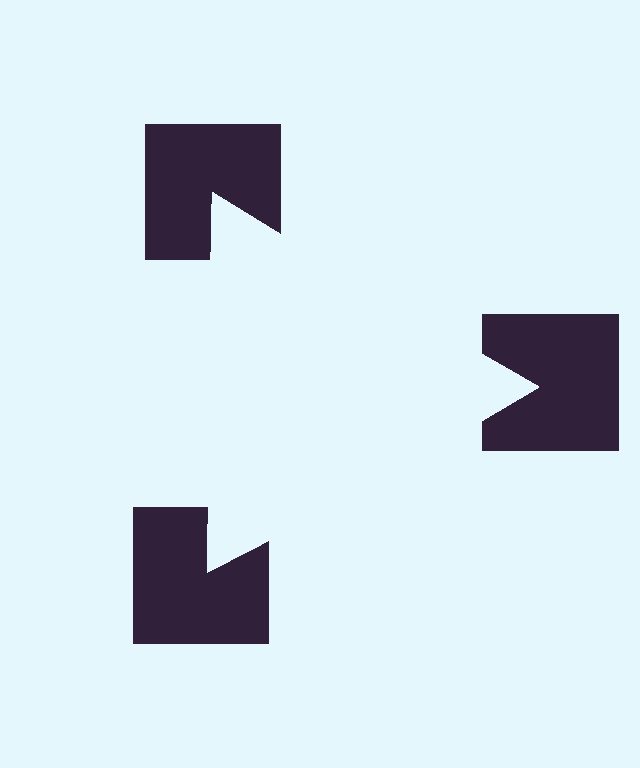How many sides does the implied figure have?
3 sides.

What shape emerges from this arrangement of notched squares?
An illusory triangle — its edges are inferred from the aligned wedge cuts in the notched squares, not physically drawn.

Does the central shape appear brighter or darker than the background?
It typically appears slightly brighter than the background, even though no actual brightness change is drawn.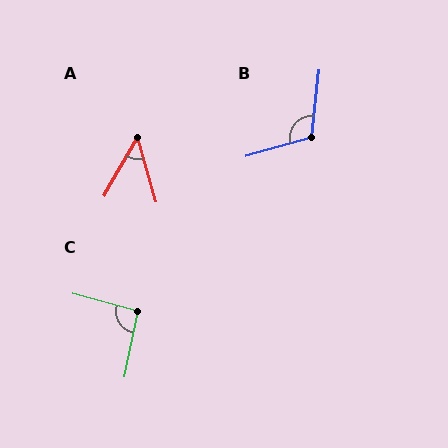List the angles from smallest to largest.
A (45°), C (93°), B (112°).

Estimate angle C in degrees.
Approximately 93 degrees.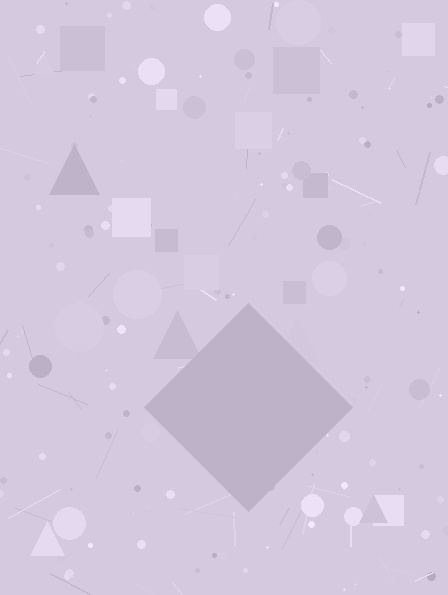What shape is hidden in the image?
A diamond is hidden in the image.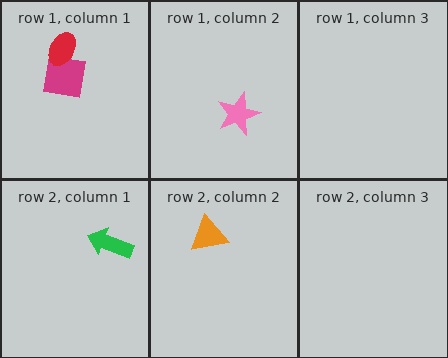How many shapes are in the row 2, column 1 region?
1.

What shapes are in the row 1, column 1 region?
The magenta square, the red ellipse.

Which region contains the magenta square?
The row 1, column 1 region.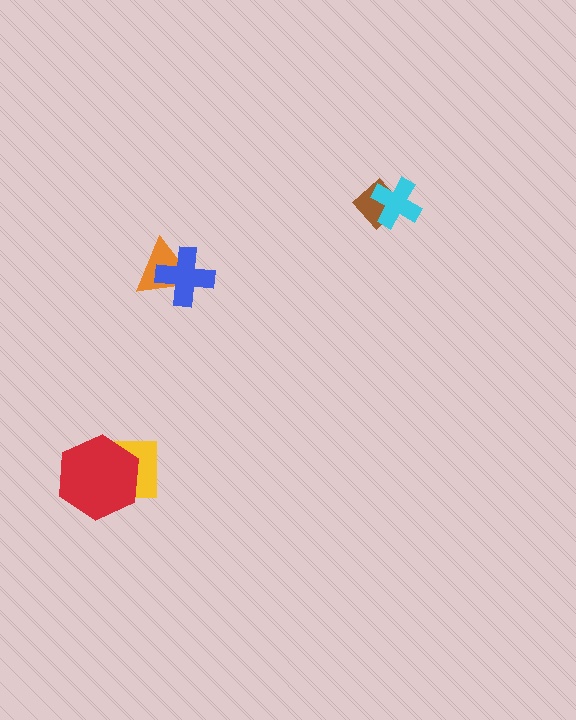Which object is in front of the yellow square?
The red hexagon is in front of the yellow square.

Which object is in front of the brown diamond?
The cyan cross is in front of the brown diamond.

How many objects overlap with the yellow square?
1 object overlaps with the yellow square.